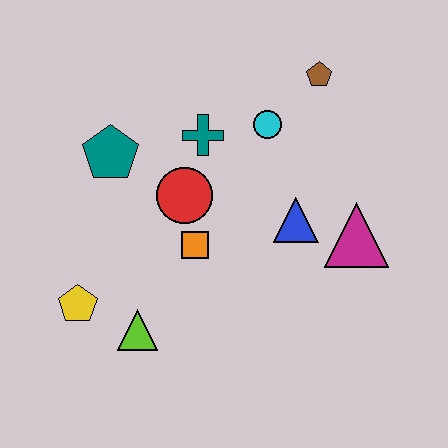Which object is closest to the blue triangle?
The magenta triangle is closest to the blue triangle.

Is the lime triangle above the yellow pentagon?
No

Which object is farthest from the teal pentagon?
The magenta triangle is farthest from the teal pentagon.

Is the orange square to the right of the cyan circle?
No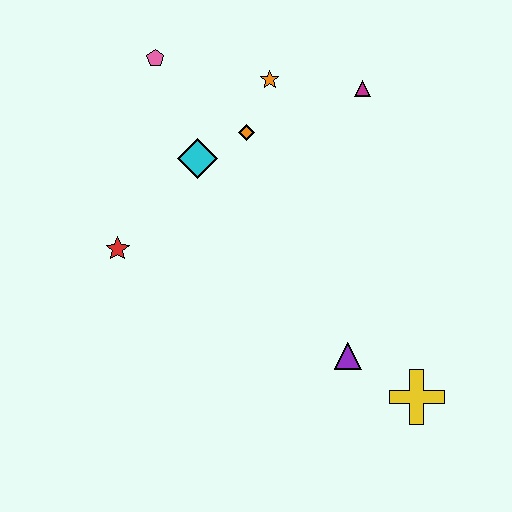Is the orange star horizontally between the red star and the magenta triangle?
Yes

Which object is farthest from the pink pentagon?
The yellow cross is farthest from the pink pentagon.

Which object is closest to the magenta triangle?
The orange star is closest to the magenta triangle.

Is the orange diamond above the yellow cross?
Yes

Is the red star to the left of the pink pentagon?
Yes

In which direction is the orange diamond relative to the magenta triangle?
The orange diamond is to the left of the magenta triangle.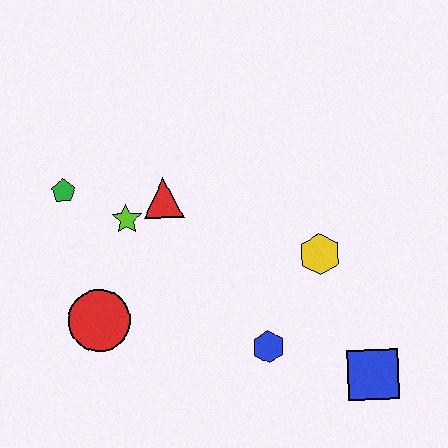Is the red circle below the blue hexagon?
No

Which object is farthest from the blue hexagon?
The green pentagon is farthest from the blue hexagon.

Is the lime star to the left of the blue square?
Yes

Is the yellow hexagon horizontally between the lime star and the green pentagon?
No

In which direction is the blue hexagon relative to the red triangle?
The blue hexagon is below the red triangle.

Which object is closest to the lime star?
The red triangle is closest to the lime star.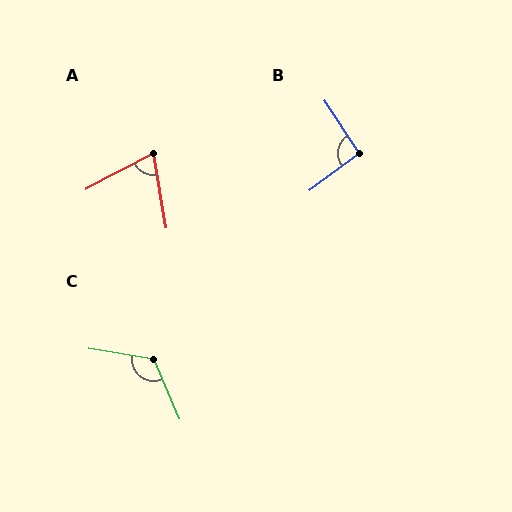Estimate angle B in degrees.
Approximately 94 degrees.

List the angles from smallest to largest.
A (72°), B (94°), C (123°).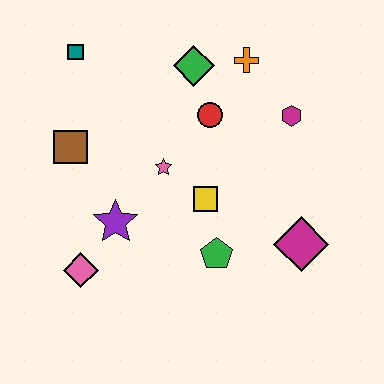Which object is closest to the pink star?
The yellow square is closest to the pink star.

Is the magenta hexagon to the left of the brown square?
No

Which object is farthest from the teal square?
The magenta diamond is farthest from the teal square.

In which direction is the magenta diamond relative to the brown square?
The magenta diamond is to the right of the brown square.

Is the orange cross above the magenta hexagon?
Yes